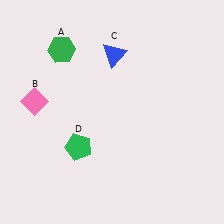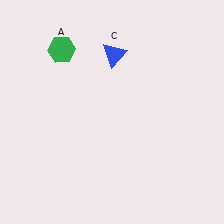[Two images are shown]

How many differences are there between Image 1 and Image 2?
There are 2 differences between the two images.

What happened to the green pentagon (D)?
The green pentagon (D) was removed in Image 2. It was in the bottom-left area of Image 1.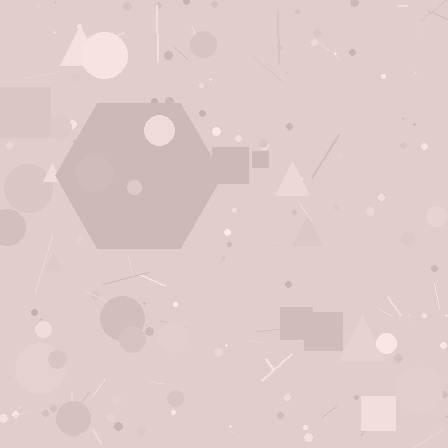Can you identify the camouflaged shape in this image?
The camouflaged shape is a hexagon.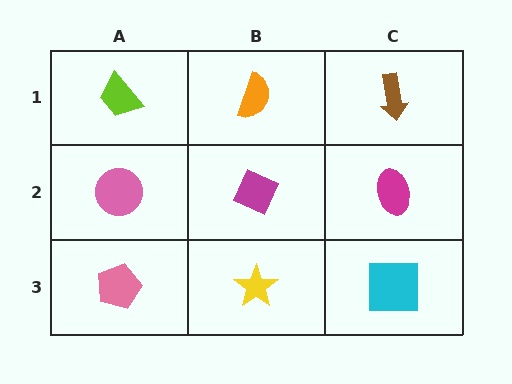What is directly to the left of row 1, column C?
An orange semicircle.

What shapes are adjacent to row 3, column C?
A magenta ellipse (row 2, column C), a yellow star (row 3, column B).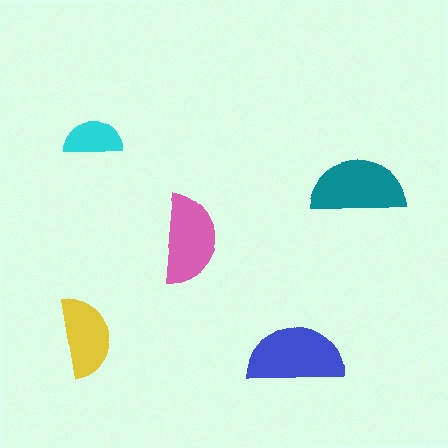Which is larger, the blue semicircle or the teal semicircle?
The blue one.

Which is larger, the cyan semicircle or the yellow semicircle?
The yellow one.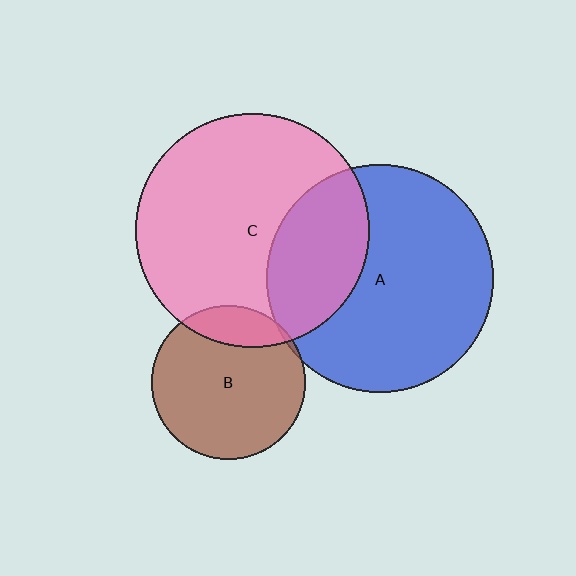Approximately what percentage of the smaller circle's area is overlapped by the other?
Approximately 30%.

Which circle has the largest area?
Circle C (pink).